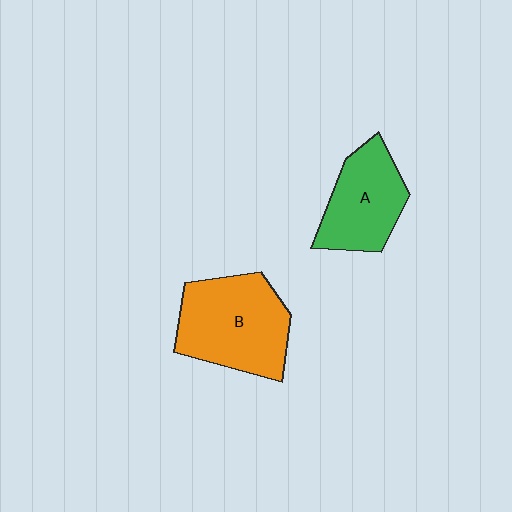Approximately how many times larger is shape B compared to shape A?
Approximately 1.4 times.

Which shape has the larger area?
Shape B (orange).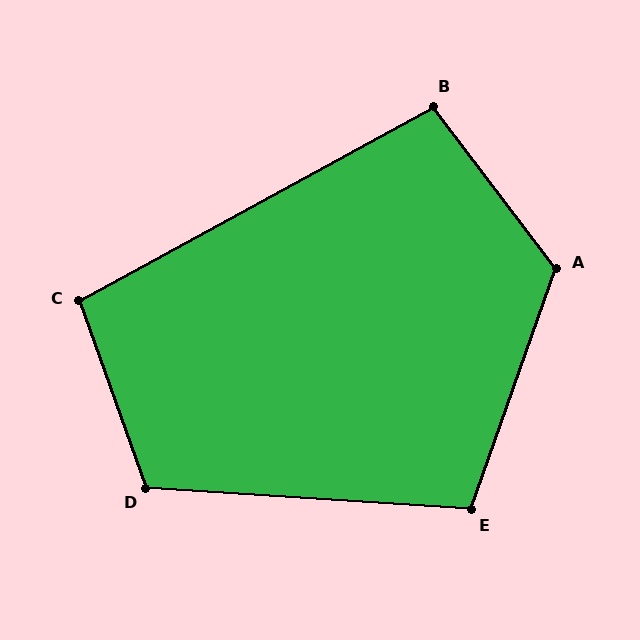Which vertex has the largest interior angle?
A, at approximately 123 degrees.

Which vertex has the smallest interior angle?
B, at approximately 98 degrees.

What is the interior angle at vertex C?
Approximately 99 degrees (obtuse).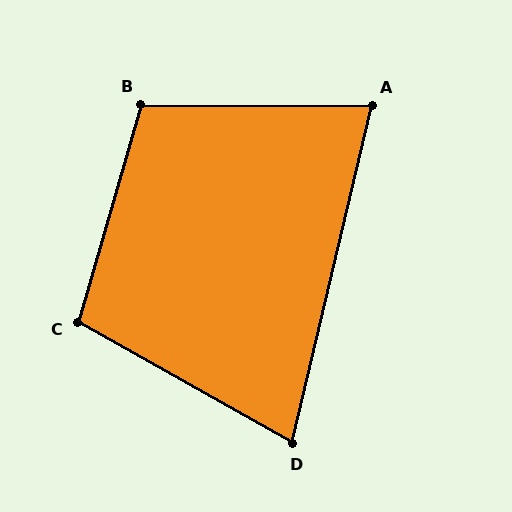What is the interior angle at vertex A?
Approximately 77 degrees (acute).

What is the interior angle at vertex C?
Approximately 103 degrees (obtuse).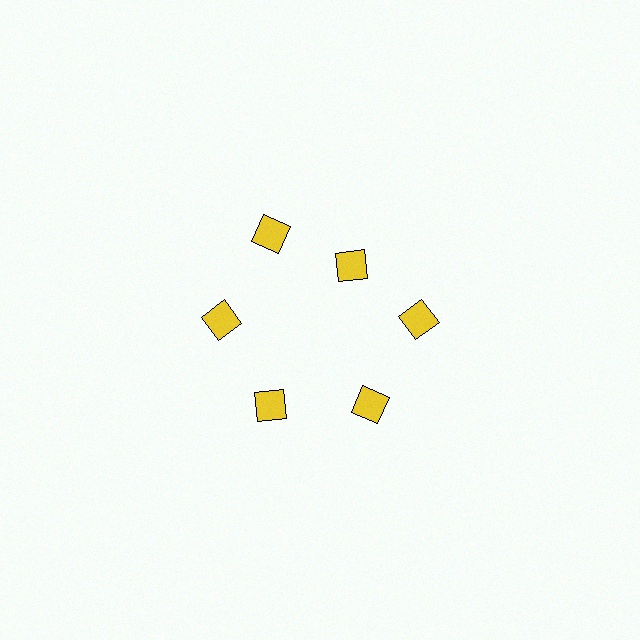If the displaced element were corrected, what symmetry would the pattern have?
It would have 6-fold rotational symmetry — the pattern would map onto itself every 60 degrees.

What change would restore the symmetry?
The symmetry would be restored by moving it outward, back onto the ring so that all 6 diamonds sit at equal angles and equal distance from the center.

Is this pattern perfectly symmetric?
No. The 6 yellow diamonds are arranged in a ring, but one element near the 1 o'clock position is pulled inward toward the center, breaking the 6-fold rotational symmetry.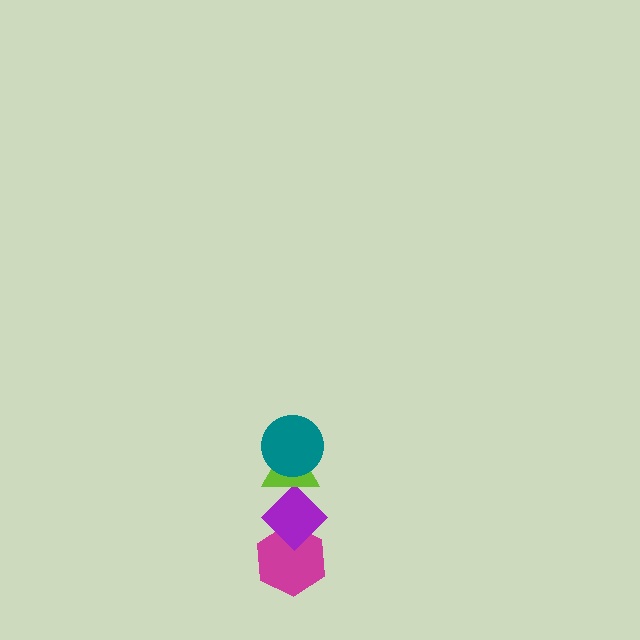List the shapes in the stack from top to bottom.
From top to bottom: the teal circle, the lime triangle, the purple diamond, the magenta hexagon.